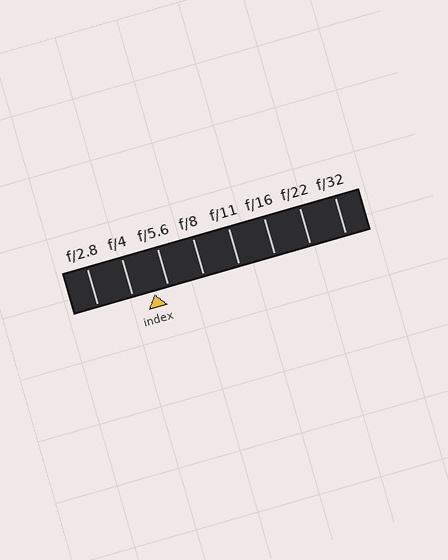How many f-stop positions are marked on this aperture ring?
There are 8 f-stop positions marked.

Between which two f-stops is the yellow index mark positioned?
The index mark is between f/4 and f/5.6.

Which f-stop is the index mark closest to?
The index mark is closest to f/5.6.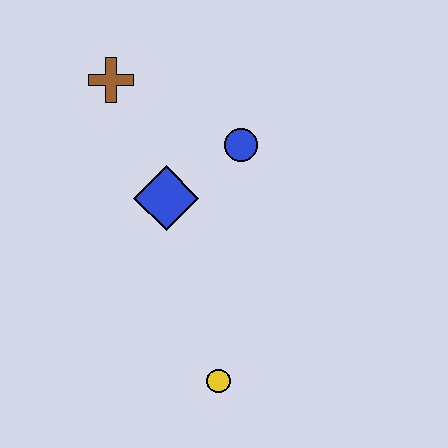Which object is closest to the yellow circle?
The blue diamond is closest to the yellow circle.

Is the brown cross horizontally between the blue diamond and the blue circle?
No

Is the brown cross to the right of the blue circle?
No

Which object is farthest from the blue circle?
The yellow circle is farthest from the blue circle.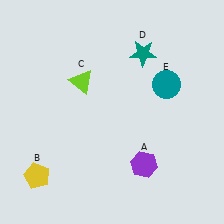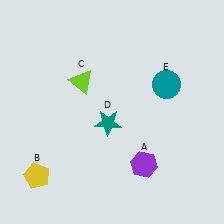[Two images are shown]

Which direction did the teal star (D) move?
The teal star (D) moved down.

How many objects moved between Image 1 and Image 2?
1 object moved between the two images.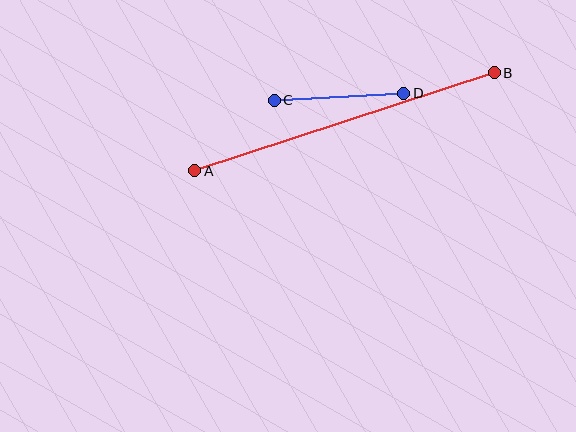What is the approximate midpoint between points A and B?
The midpoint is at approximately (345, 122) pixels.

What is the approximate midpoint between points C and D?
The midpoint is at approximately (339, 97) pixels.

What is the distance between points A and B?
The distance is approximately 315 pixels.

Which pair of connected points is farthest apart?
Points A and B are farthest apart.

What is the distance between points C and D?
The distance is approximately 129 pixels.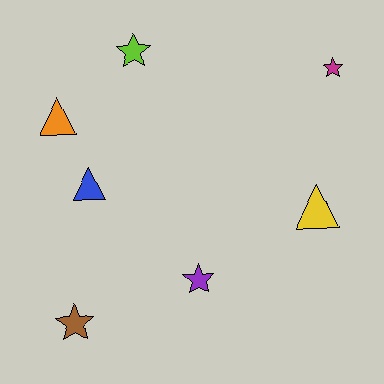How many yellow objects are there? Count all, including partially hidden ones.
There is 1 yellow object.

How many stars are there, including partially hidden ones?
There are 4 stars.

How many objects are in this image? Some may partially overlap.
There are 7 objects.